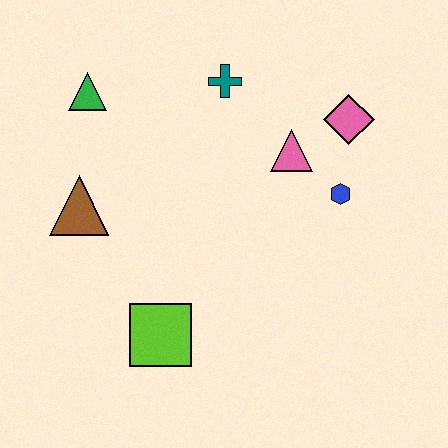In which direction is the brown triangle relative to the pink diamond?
The brown triangle is to the left of the pink diamond.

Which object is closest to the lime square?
The brown triangle is closest to the lime square.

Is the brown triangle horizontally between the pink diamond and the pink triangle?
No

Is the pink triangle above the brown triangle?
Yes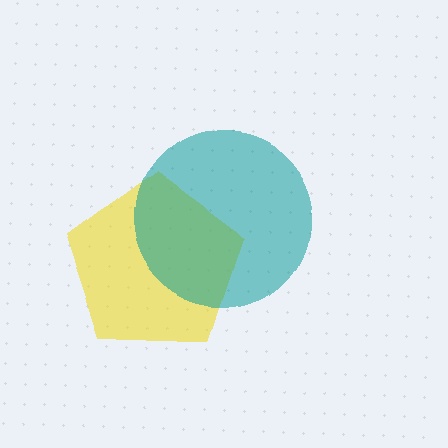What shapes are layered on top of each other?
The layered shapes are: a yellow pentagon, a teal circle.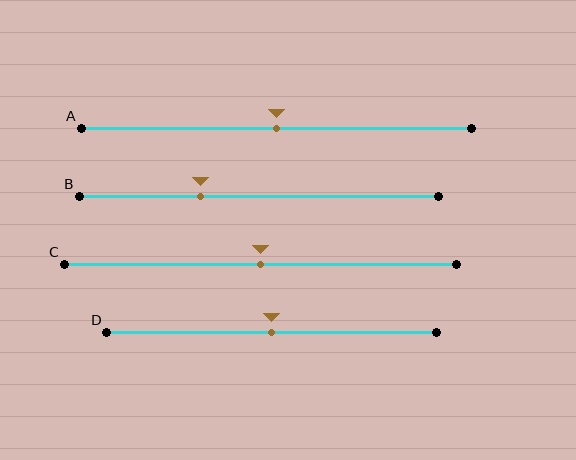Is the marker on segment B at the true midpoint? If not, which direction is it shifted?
No, the marker on segment B is shifted to the left by about 16% of the segment length.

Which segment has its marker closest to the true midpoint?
Segment A has its marker closest to the true midpoint.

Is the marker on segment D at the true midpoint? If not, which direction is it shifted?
Yes, the marker on segment D is at the true midpoint.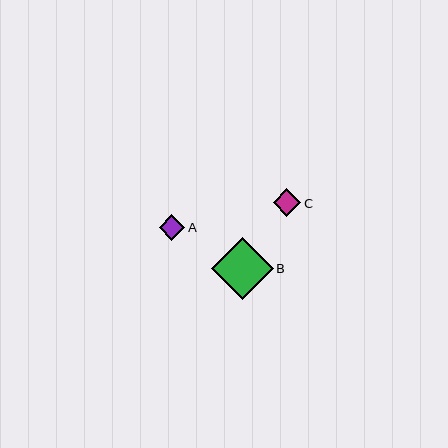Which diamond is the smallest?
Diamond A is the smallest with a size of approximately 26 pixels.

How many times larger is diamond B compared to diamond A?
Diamond B is approximately 2.4 times the size of diamond A.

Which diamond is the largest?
Diamond B is the largest with a size of approximately 62 pixels.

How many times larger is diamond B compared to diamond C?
Diamond B is approximately 2.2 times the size of diamond C.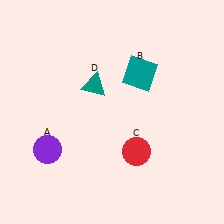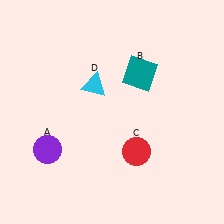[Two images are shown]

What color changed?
The triangle (D) changed from teal in Image 1 to cyan in Image 2.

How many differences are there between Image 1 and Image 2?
There is 1 difference between the two images.